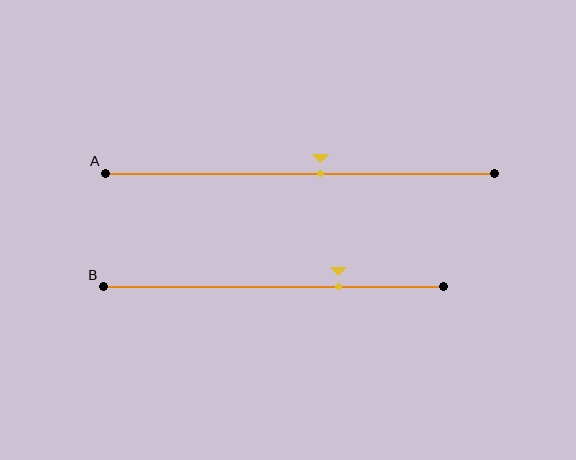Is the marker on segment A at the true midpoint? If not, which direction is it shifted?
No, the marker on segment A is shifted to the right by about 5% of the segment length.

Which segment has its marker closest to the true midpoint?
Segment A has its marker closest to the true midpoint.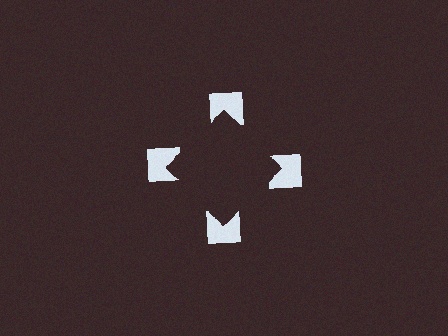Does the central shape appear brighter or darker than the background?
It typically appears slightly darker than the background, even though no actual brightness change is drawn.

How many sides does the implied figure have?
4 sides.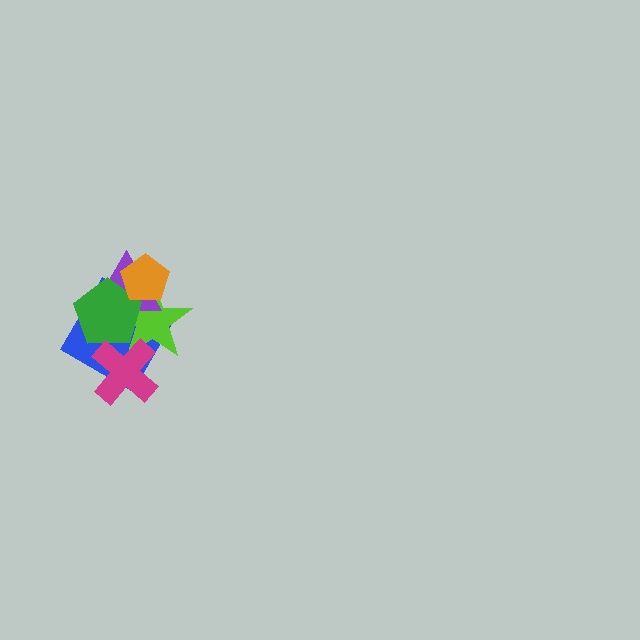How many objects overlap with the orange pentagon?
3 objects overlap with the orange pentagon.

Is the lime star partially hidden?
Yes, it is partially covered by another shape.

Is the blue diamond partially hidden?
Yes, it is partially covered by another shape.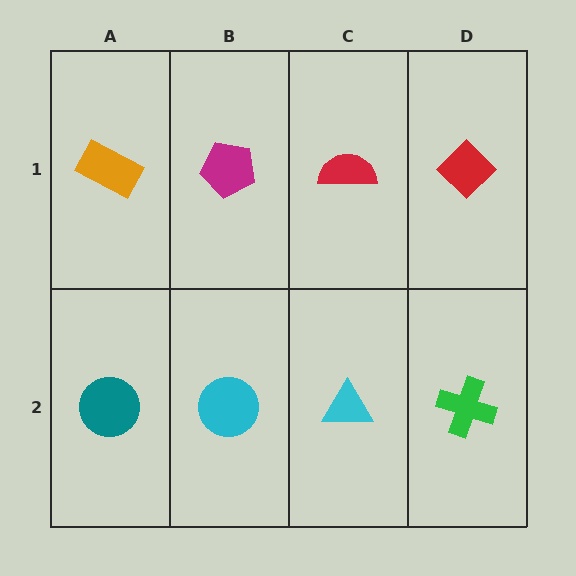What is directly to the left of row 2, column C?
A cyan circle.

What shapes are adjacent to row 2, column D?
A red diamond (row 1, column D), a cyan triangle (row 2, column C).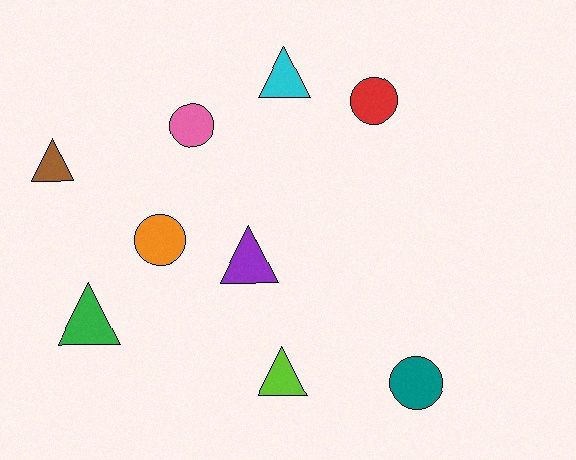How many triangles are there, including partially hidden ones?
There are 5 triangles.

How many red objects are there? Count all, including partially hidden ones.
There is 1 red object.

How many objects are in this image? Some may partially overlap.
There are 9 objects.